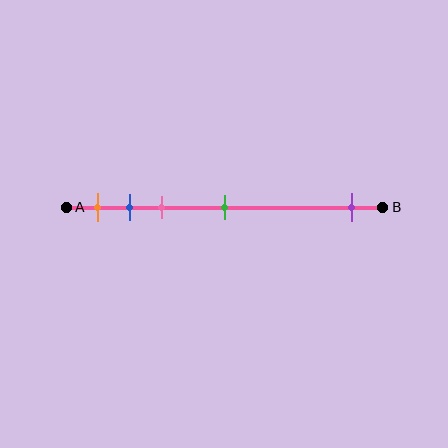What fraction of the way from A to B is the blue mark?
The blue mark is approximately 20% (0.2) of the way from A to B.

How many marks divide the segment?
There are 5 marks dividing the segment.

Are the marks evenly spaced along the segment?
No, the marks are not evenly spaced.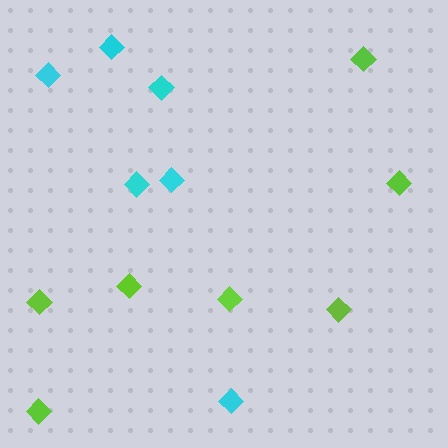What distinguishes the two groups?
There are 2 groups: one group of cyan diamonds (6) and one group of lime diamonds (7).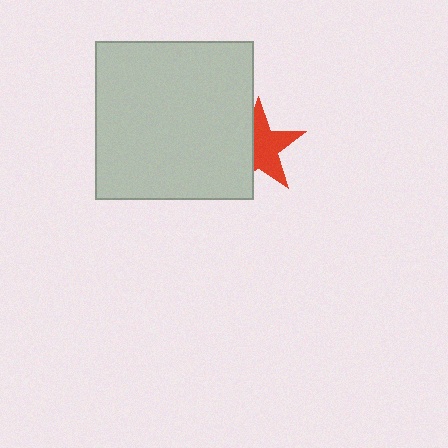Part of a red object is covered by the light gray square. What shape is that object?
It is a star.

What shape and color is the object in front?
The object in front is a light gray square.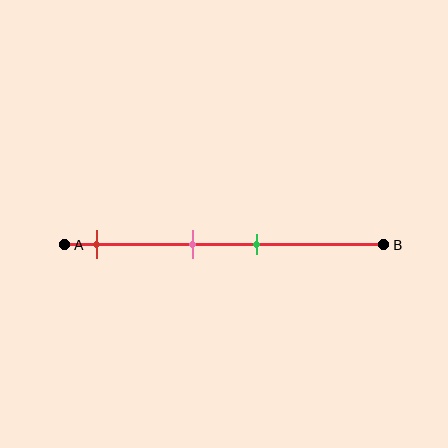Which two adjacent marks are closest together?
The pink and green marks are the closest adjacent pair.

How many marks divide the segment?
There are 3 marks dividing the segment.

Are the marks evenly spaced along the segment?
No, the marks are not evenly spaced.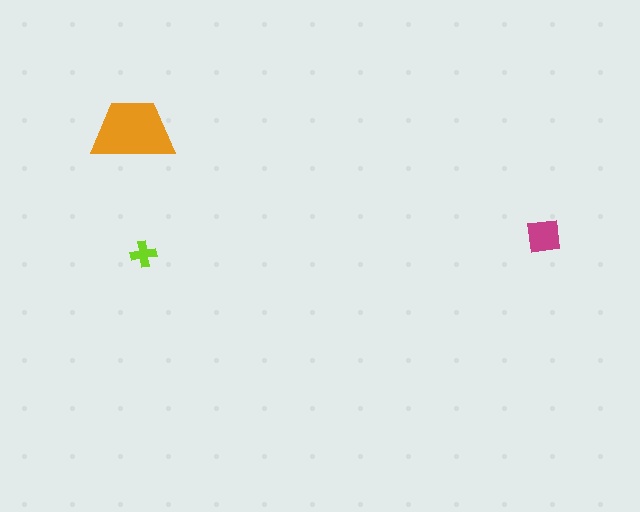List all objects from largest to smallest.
The orange trapezoid, the magenta square, the lime cross.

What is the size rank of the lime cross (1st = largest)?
3rd.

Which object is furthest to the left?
The orange trapezoid is leftmost.